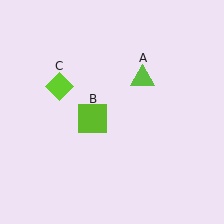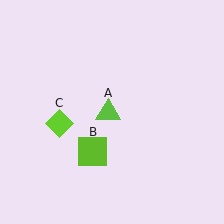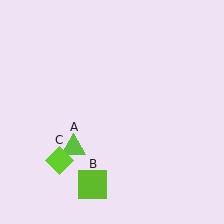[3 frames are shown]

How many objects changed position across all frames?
3 objects changed position: lime triangle (object A), lime square (object B), lime diamond (object C).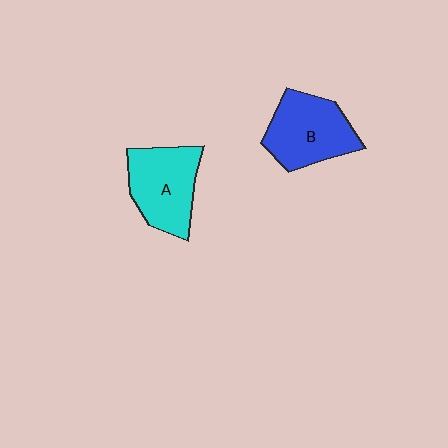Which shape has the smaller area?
Shape A (cyan).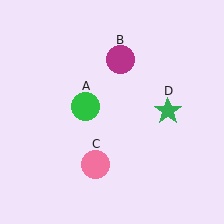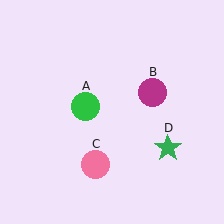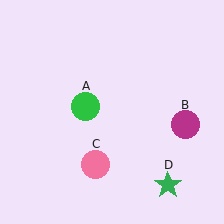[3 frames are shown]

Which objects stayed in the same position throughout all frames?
Green circle (object A) and pink circle (object C) remained stationary.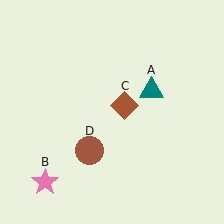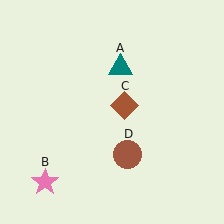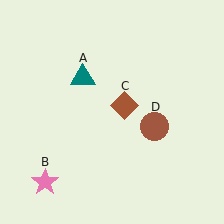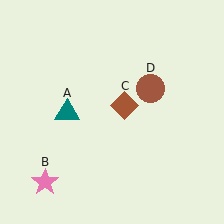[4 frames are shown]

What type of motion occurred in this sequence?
The teal triangle (object A), brown circle (object D) rotated counterclockwise around the center of the scene.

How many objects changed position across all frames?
2 objects changed position: teal triangle (object A), brown circle (object D).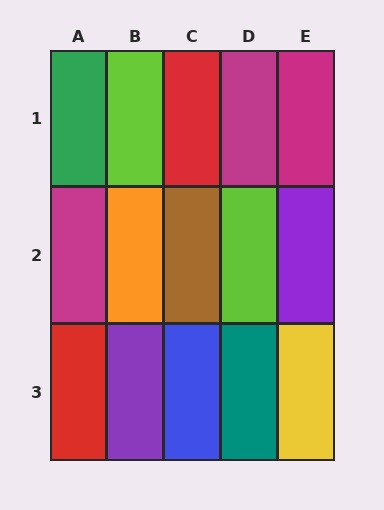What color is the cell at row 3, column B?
Purple.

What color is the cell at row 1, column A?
Green.